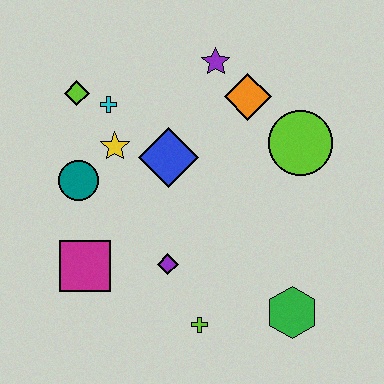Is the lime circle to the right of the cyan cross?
Yes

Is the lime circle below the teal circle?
No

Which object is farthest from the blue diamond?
The green hexagon is farthest from the blue diamond.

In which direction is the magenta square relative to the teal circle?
The magenta square is below the teal circle.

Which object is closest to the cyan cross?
The lime diamond is closest to the cyan cross.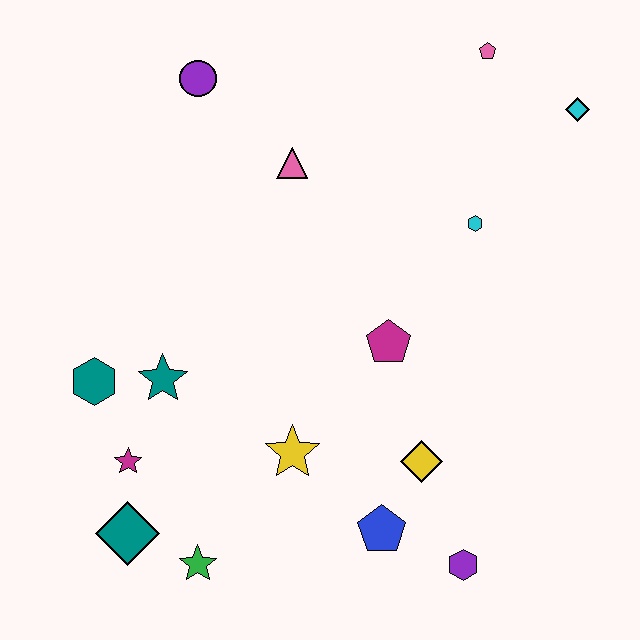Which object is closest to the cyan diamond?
The pink pentagon is closest to the cyan diamond.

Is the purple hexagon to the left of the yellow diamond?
No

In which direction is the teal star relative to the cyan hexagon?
The teal star is to the left of the cyan hexagon.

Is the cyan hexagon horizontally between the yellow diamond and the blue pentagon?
No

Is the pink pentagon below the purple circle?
No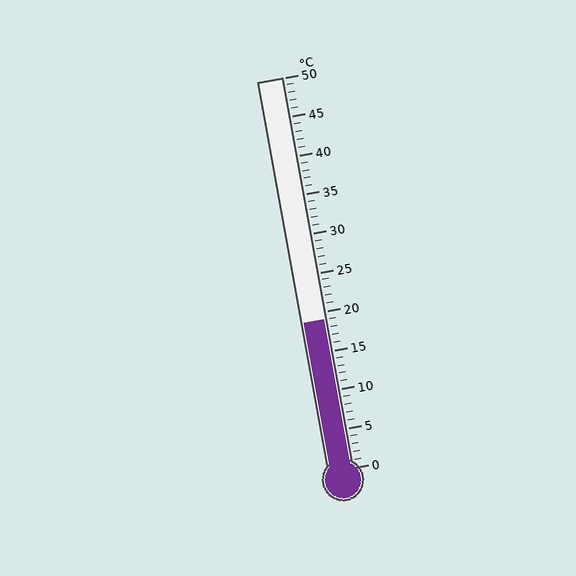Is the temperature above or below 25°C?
The temperature is below 25°C.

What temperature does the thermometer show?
The thermometer shows approximately 19°C.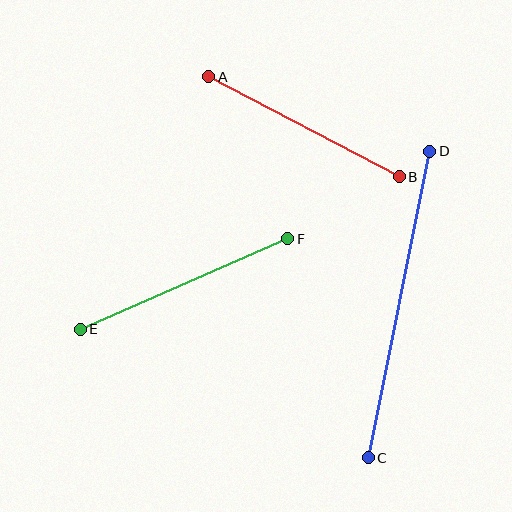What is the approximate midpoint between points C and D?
The midpoint is at approximately (399, 304) pixels.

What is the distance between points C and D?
The distance is approximately 313 pixels.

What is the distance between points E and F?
The distance is approximately 226 pixels.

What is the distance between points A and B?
The distance is approximately 215 pixels.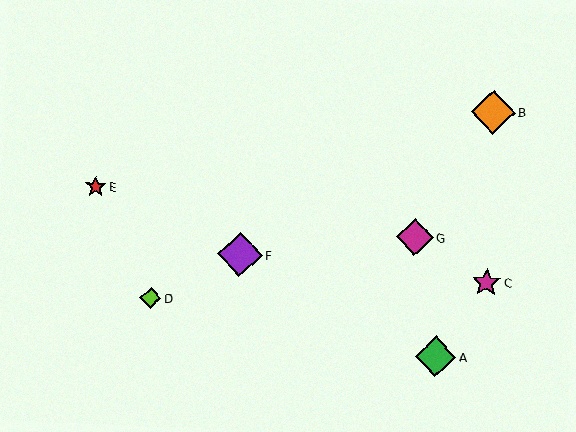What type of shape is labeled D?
Shape D is a lime diamond.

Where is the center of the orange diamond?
The center of the orange diamond is at (493, 112).